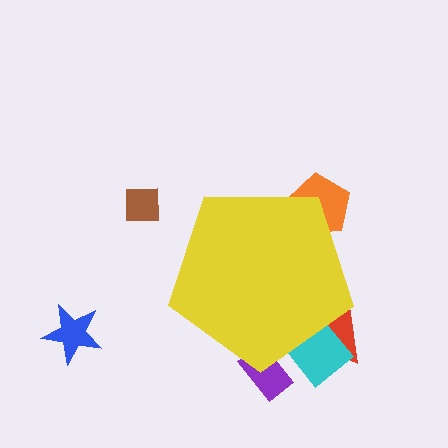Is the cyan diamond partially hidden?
Yes, the cyan diamond is partially hidden behind the yellow pentagon.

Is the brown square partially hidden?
No, the brown square is fully visible.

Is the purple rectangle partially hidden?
Yes, the purple rectangle is partially hidden behind the yellow pentagon.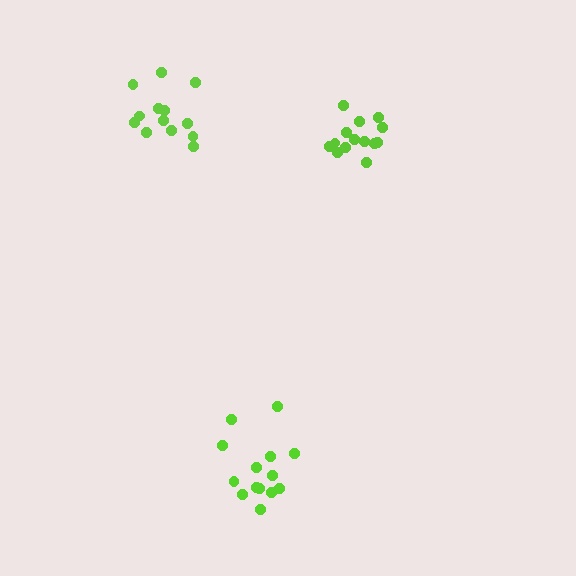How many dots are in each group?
Group 1: 14 dots, Group 2: 14 dots, Group 3: 13 dots (41 total).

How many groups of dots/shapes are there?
There are 3 groups.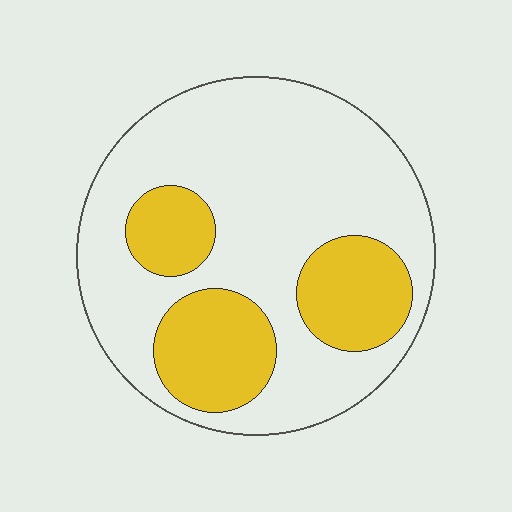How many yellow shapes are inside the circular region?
3.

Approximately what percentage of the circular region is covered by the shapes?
Approximately 30%.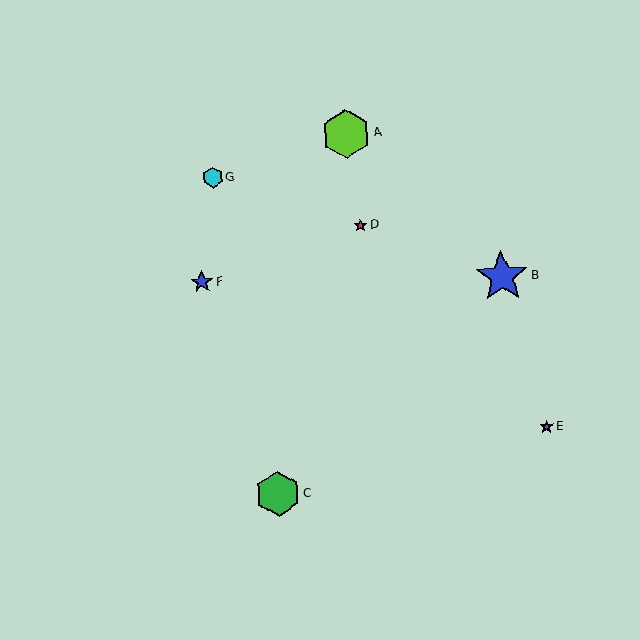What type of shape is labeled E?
Shape E is a purple star.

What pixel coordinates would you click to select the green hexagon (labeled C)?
Click at (278, 494) to select the green hexagon C.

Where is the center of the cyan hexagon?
The center of the cyan hexagon is at (212, 177).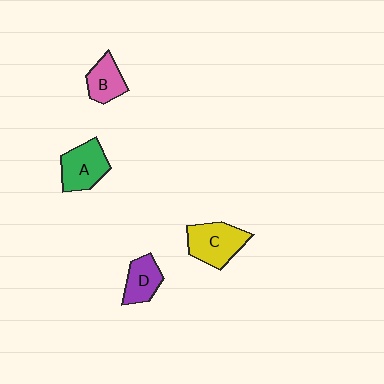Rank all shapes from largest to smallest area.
From largest to smallest: C (yellow), A (green), D (purple), B (pink).